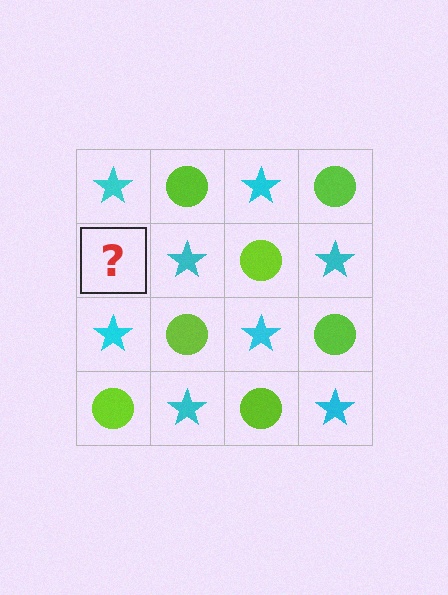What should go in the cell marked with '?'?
The missing cell should contain a lime circle.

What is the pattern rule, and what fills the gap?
The rule is that it alternates cyan star and lime circle in a checkerboard pattern. The gap should be filled with a lime circle.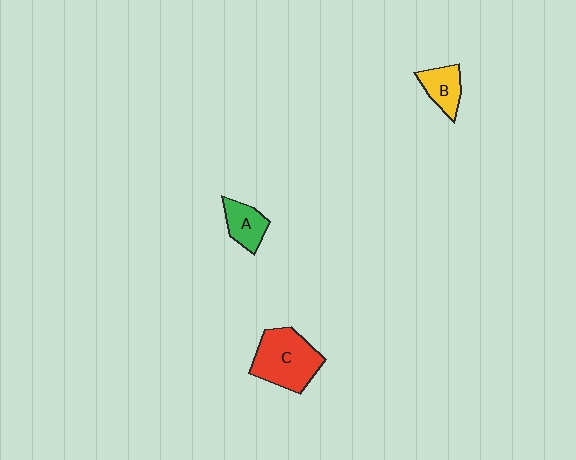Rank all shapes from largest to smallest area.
From largest to smallest: C (red), B (yellow), A (green).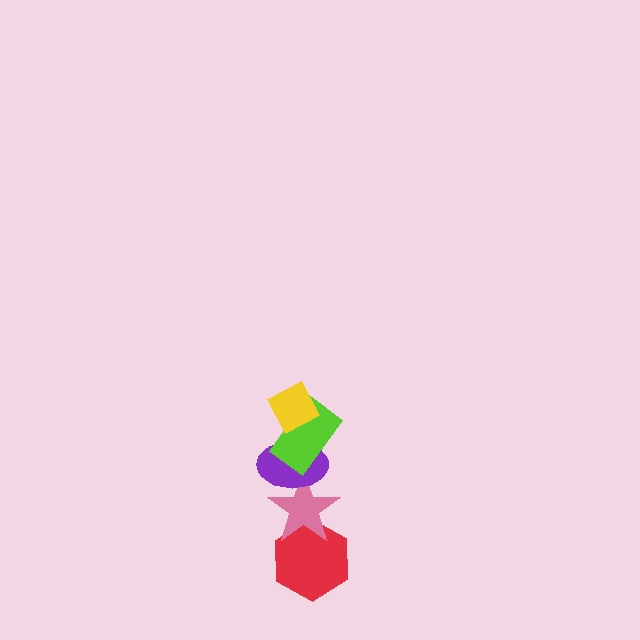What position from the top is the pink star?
The pink star is 4th from the top.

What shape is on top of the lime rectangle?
The yellow diamond is on top of the lime rectangle.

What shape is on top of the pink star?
The purple ellipse is on top of the pink star.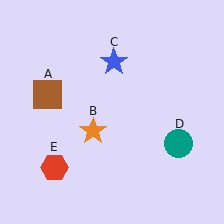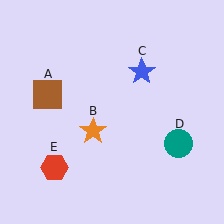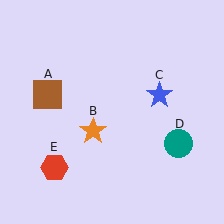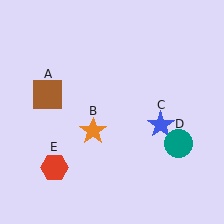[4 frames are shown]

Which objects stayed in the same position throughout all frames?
Brown square (object A) and orange star (object B) and teal circle (object D) and red hexagon (object E) remained stationary.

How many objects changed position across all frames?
1 object changed position: blue star (object C).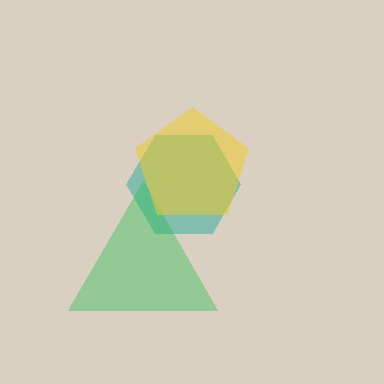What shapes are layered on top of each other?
The layered shapes are: a teal hexagon, a green triangle, a yellow pentagon.